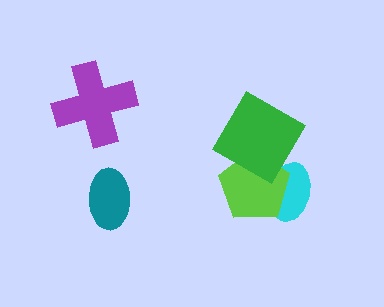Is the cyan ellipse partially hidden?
Yes, it is partially covered by another shape.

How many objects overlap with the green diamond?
2 objects overlap with the green diamond.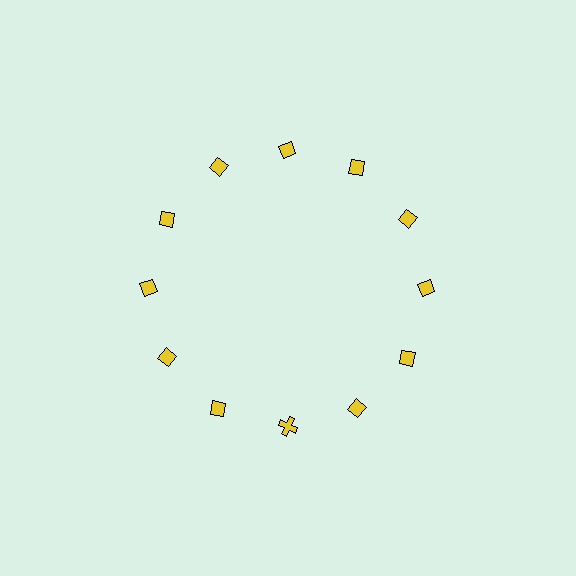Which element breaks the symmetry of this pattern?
The yellow cross at roughly the 6 o'clock position breaks the symmetry. All other shapes are yellow diamonds.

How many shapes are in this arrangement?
There are 12 shapes arranged in a ring pattern.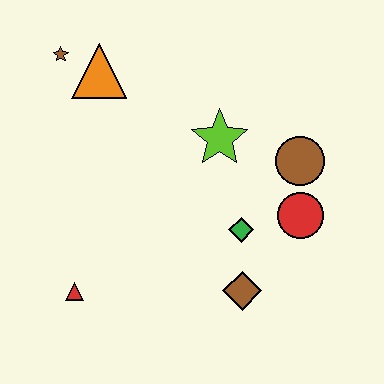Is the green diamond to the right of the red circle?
No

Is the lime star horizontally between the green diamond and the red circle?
No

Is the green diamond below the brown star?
Yes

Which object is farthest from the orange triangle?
The brown diamond is farthest from the orange triangle.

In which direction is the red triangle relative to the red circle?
The red triangle is to the left of the red circle.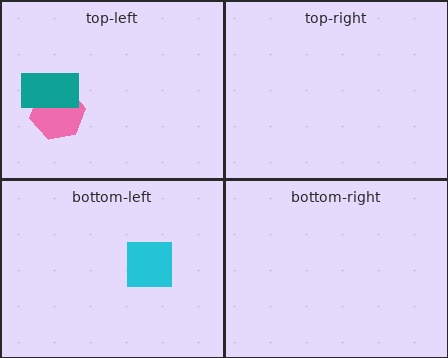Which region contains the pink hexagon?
The top-left region.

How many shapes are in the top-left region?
2.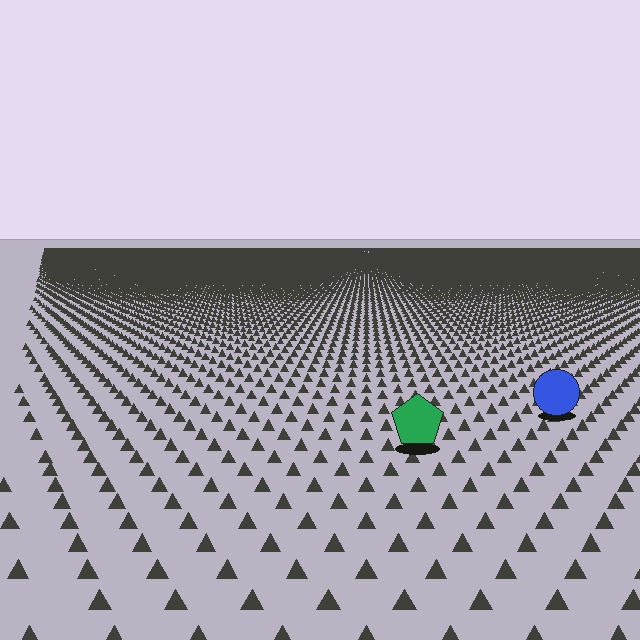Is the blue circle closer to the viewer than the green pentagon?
No. The green pentagon is closer — you can tell from the texture gradient: the ground texture is coarser near it.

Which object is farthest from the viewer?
The blue circle is farthest from the viewer. It appears smaller and the ground texture around it is denser.